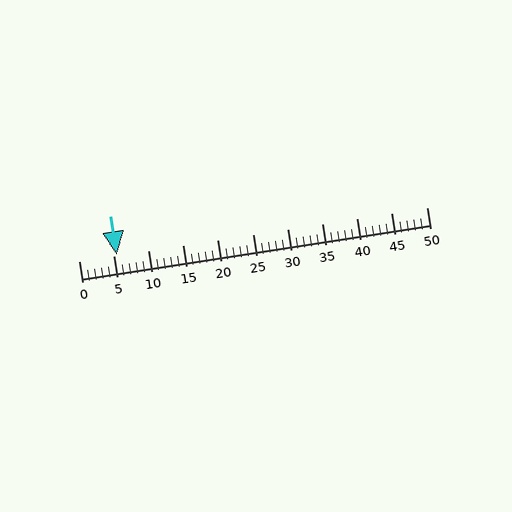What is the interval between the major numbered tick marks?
The major tick marks are spaced 5 units apart.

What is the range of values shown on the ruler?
The ruler shows values from 0 to 50.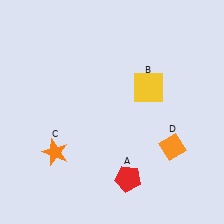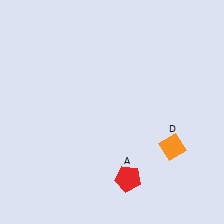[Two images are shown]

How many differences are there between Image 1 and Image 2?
There are 2 differences between the two images.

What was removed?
The yellow square (B), the orange star (C) were removed in Image 2.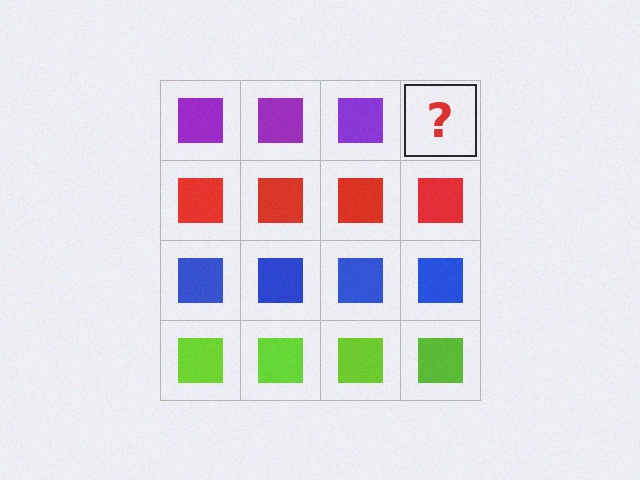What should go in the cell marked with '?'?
The missing cell should contain a purple square.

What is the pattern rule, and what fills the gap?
The rule is that each row has a consistent color. The gap should be filled with a purple square.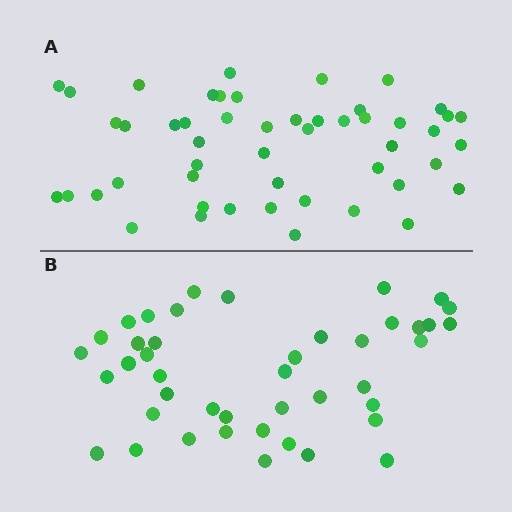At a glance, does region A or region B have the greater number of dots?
Region A (the top region) has more dots.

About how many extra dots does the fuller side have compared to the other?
Region A has roughly 8 or so more dots than region B.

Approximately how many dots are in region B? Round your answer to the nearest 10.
About 40 dots. (The exact count is 43, which rounds to 40.)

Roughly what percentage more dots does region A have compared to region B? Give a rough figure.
About 15% more.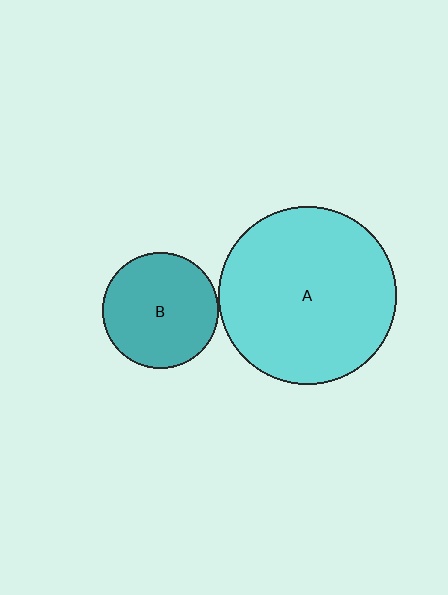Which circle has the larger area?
Circle A (cyan).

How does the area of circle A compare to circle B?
Approximately 2.4 times.